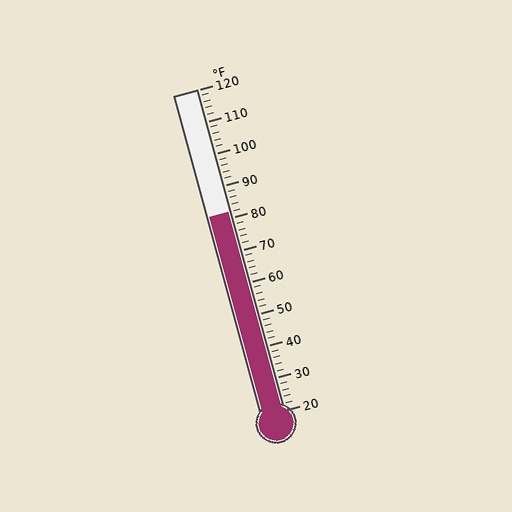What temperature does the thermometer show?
The thermometer shows approximately 82°F.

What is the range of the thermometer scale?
The thermometer scale ranges from 20°F to 120°F.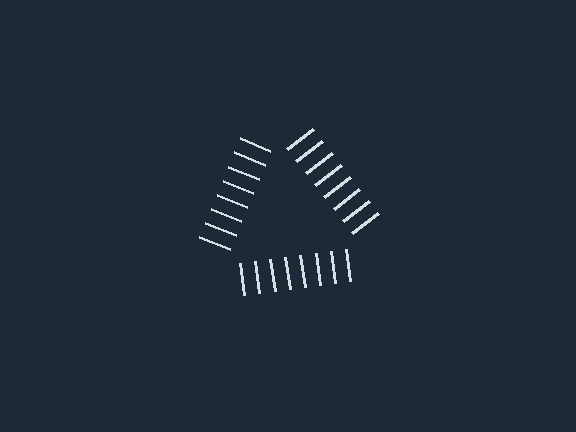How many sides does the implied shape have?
3 sides — the line-ends trace a triangle.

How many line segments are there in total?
24 — 8 along each of the 3 edges.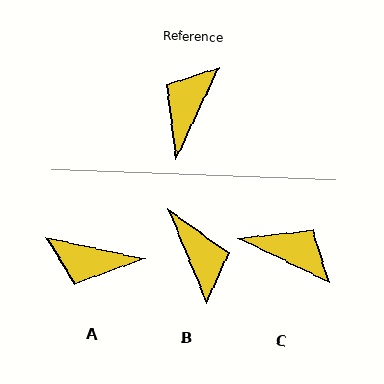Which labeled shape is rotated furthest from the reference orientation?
B, about 132 degrees away.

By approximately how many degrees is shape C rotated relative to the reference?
Approximately 91 degrees clockwise.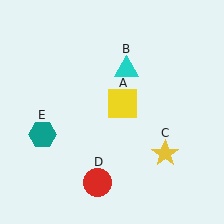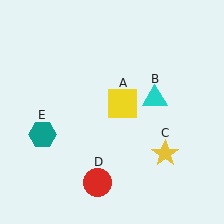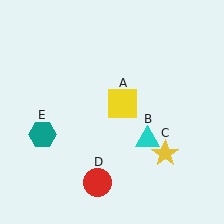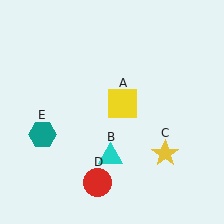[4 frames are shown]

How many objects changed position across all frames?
1 object changed position: cyan triangle (object B).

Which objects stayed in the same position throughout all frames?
Yellow square (object A) and yellow star (object C) and red circle (object D) and teal hexagon (object E) remained stationary.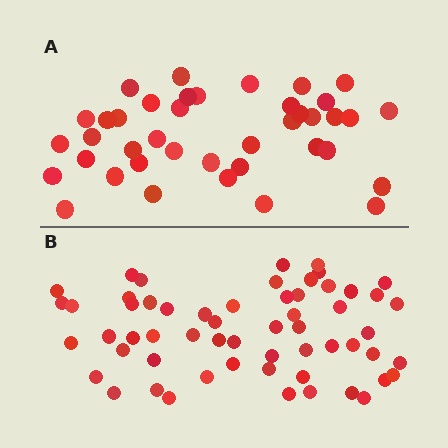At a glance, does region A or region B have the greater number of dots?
Region B (the bottom region) has more dots.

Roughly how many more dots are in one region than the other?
Region B has approximately 20 more dots than region A.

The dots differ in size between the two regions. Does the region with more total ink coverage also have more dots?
No. Region A has more total ink coverage because its dots are larger, but region B actually contains more individual dots. Total area can be misleading — the number of items is what matters here.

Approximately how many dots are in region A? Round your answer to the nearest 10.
About 40 dots.